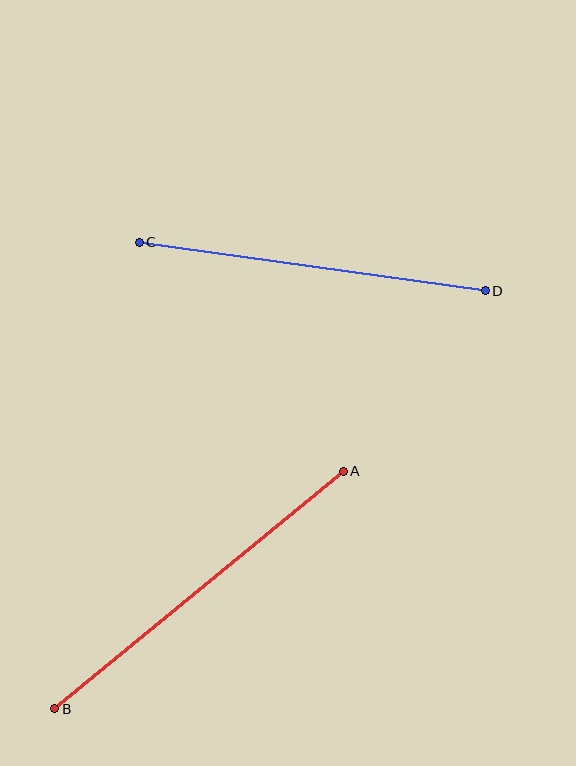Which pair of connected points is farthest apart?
Points A and B are farthest apart.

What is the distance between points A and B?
The distance is approximately 374 pixels.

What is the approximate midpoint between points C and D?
The midpoint is at approximately (312, 266) pixels.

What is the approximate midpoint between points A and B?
The midpoint is at approximately (199, 590) pixels.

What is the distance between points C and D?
The distance is approximately 349 pixels.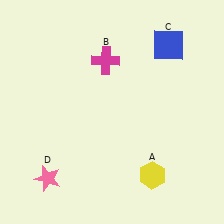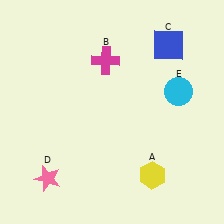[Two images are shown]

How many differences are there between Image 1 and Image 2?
There is 1 difference between the two images.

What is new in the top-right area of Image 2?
A cyan circle (E) was added in the top-right area of Image 2.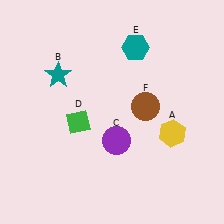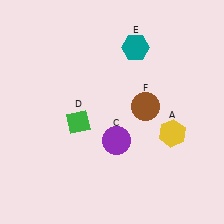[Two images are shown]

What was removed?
The teal star (B) was removed in Image 2.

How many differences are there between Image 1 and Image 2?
There is 1 difference between the two images.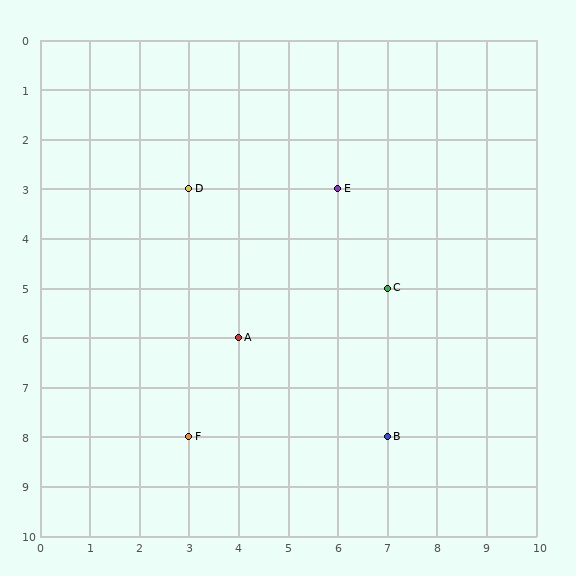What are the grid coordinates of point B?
Point B is at grid coordinates (7, 8).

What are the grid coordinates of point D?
Point D is at grid coordinates (3, 3).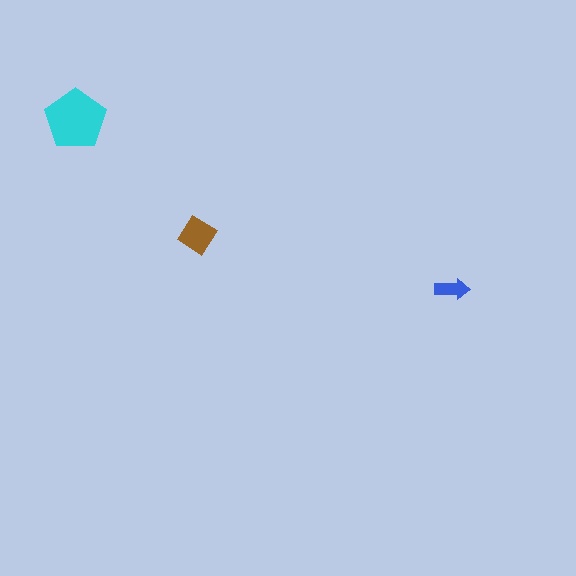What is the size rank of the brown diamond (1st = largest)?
2nd.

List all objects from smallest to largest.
The blue arrow, the brown diamond, the cyan pentagon.